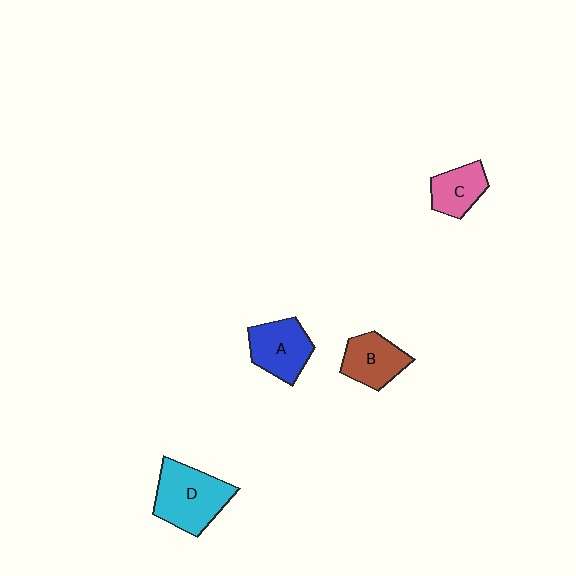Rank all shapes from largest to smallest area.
From largest to smallest: D (cyan), A (blue), B (brown), C (pink).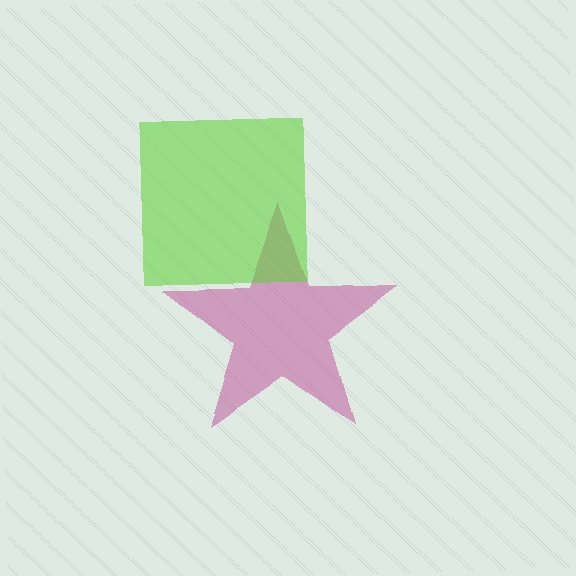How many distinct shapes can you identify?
There are 2 distinct shapes: a magenta star, a lime square.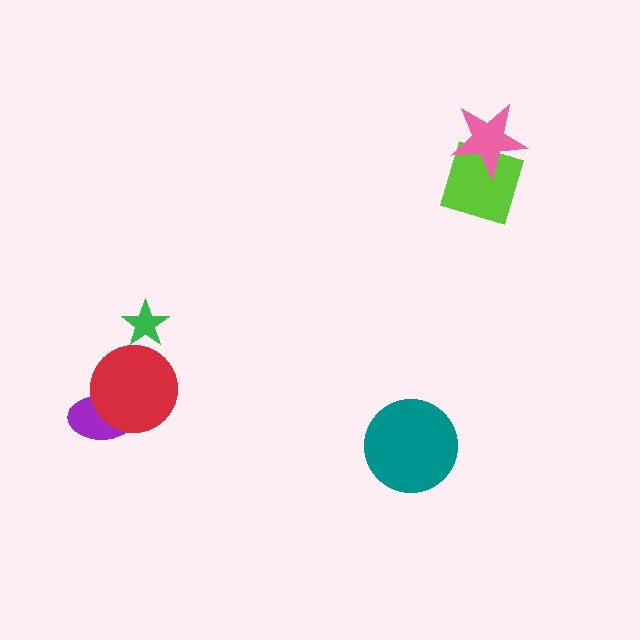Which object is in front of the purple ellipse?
The red circle is in front of the purple ellipse.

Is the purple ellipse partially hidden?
Yes, it is partially covered by another shape.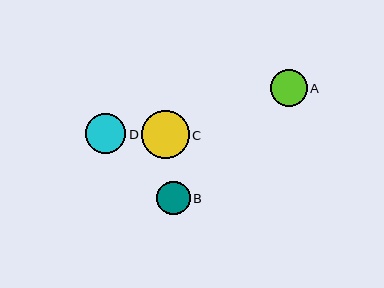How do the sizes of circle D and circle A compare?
Circle D and circle A are approximately the same size.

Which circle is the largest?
Circle C is the largest with a size of approximately 48 pixels.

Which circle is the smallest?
Circle B is the smallest with a size of approximately 34 pixels.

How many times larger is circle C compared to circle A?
Circle C is approximately 1.3 times the size of circle A.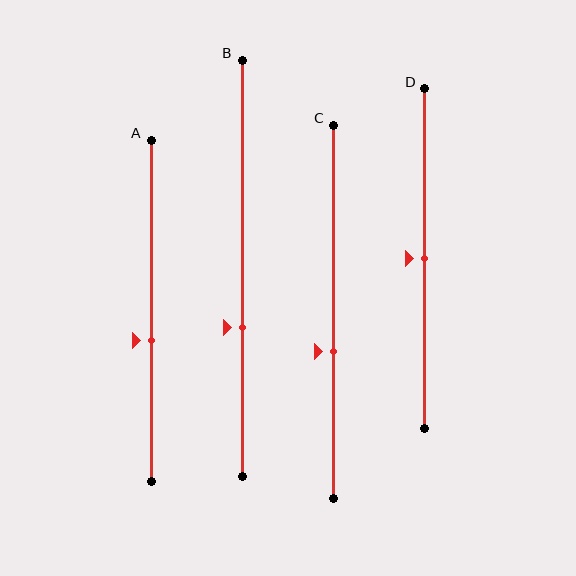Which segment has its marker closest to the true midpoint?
Segment D has its marker closest to the true midpoint.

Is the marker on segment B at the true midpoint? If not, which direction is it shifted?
No, the marker on segment B is shifted downward by about 14% of the segment length.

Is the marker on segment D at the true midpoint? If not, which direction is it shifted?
Yes, the marker on segment D is at the true midpoint.